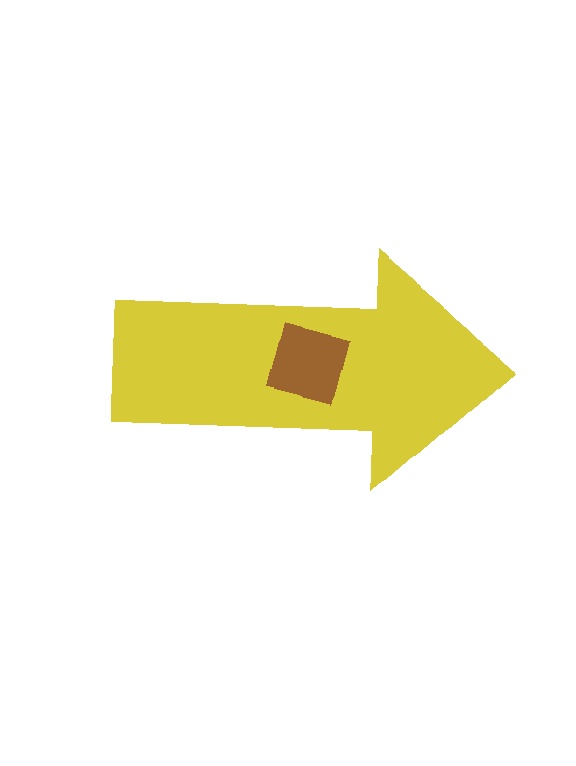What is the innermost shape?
The brown square.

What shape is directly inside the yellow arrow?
The brown square.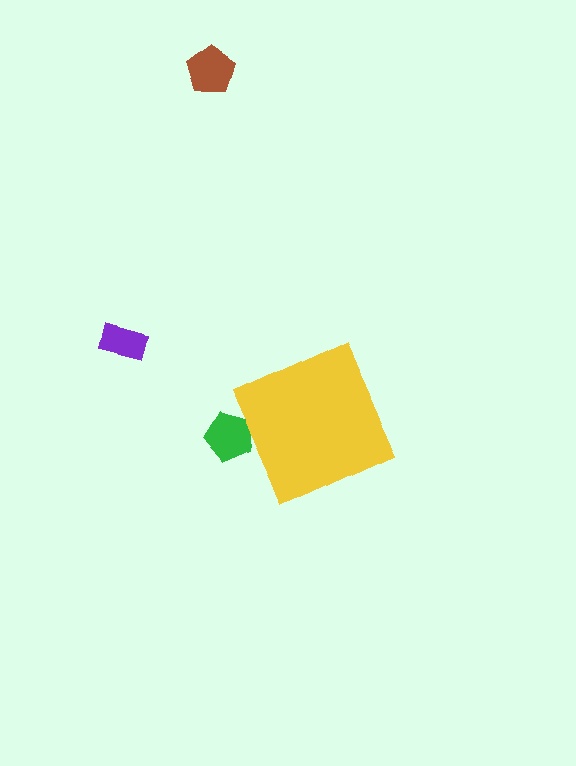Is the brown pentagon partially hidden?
No, the brown pentagon is fully visible.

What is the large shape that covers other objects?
A yellow diamond.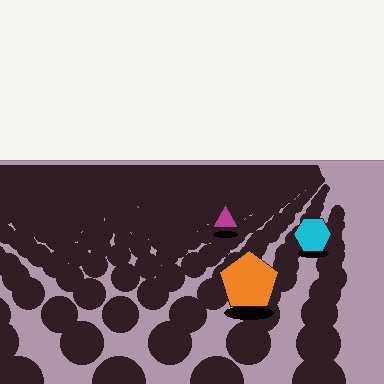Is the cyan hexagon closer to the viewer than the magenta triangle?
Yes. The cyan hexagon is closer — you can tell from the texture gradient: the ground texture is coarser near it.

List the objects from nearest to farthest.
From nearest to farthest: the orange pentagon, the cyan hexagon, the magenta triangle.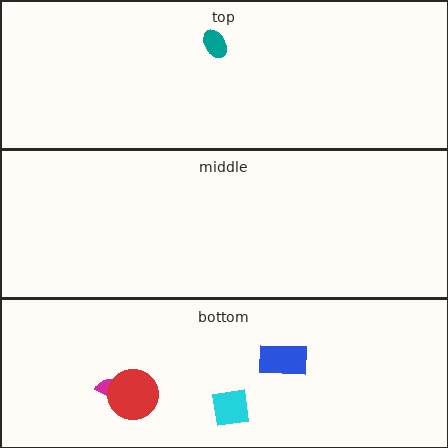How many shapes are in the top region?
1.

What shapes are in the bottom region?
The magenta semicircle, the blue rectangle, the red circle, the cyan square.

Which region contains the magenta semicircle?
The bottom region.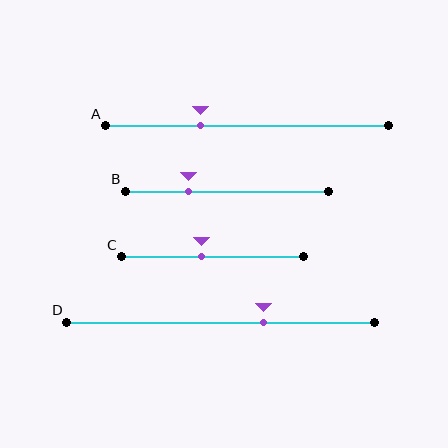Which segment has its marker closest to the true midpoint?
Segment C has its marker closest to the true midpoint.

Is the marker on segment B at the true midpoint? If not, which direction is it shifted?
No, the marker on segment B is shifted to the left by about 19% of the segment length.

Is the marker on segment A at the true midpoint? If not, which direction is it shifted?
No, the marker on segment A is shifted to the left by about 17% of the segment length.